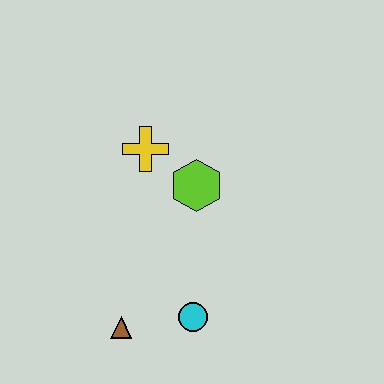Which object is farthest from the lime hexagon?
The brown triangle is farthest from the lime hexagon.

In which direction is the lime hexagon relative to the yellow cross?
The lime hexagon is to the right of the yellow cross.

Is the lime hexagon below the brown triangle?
No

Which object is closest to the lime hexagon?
The yellow cross is closest to the lime hexagon.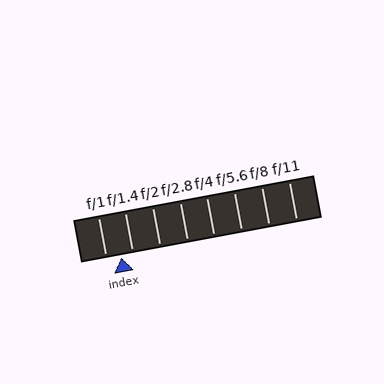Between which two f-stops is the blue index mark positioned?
The index mark is between f/1 and f/1.4.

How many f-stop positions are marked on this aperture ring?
There are 8 f-stop positions marked.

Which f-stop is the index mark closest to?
The index mark is closest to f/1.4.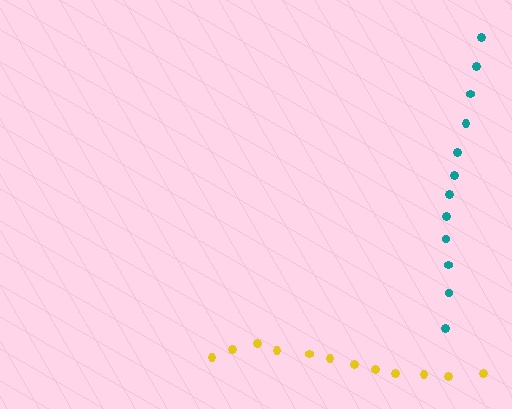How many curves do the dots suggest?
There are 2 distinct paths.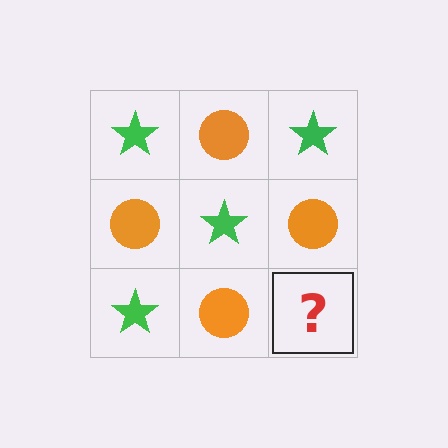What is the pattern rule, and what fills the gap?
The rule is that it alternates green star and orange circle in a checkerboard pattern. The gap should be filled with a green star.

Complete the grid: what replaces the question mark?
The question mark should be replaced with a green star.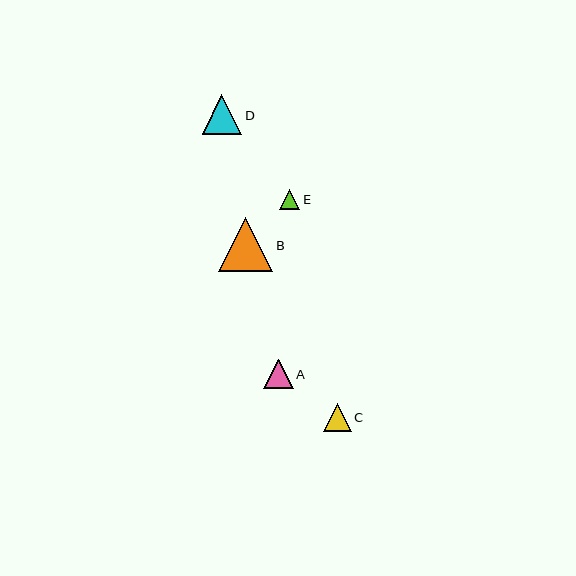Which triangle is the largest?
Triangle B is the largest with a size of approximately 54 pixels.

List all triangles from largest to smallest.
From largest to smallest: B, D, A, C, E.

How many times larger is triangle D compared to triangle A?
Triangle D is approximately 1.3 times the size of triangle A.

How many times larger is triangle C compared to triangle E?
Triangle C is approximately 1.4 times the size of triangle E.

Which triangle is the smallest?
Triangle E is the smallest with a size of approximately 20 pixels.